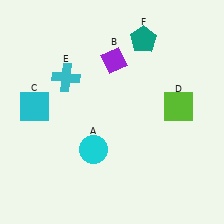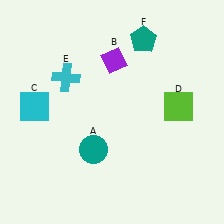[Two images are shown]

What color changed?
The circle (A) changed from cyan in Image 1 to teal in Image 2.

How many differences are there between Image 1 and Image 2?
There is 1 difference between the two images.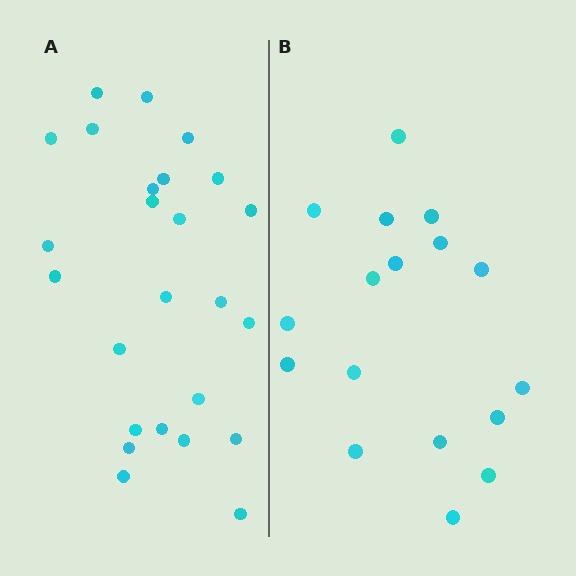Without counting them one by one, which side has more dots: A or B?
Region A (the left region) has more dots.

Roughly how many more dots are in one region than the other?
Region A has roughly 8 or so more dots than region B.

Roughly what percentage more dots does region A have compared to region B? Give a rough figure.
About 45% more.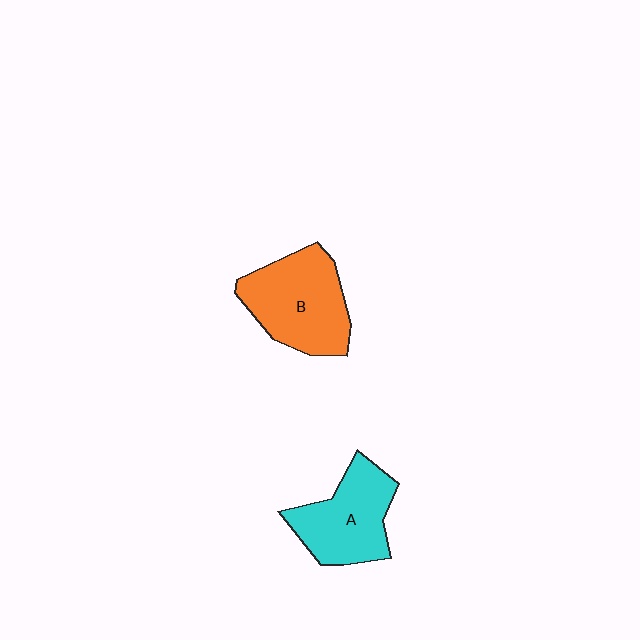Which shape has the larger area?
Shape B (orange).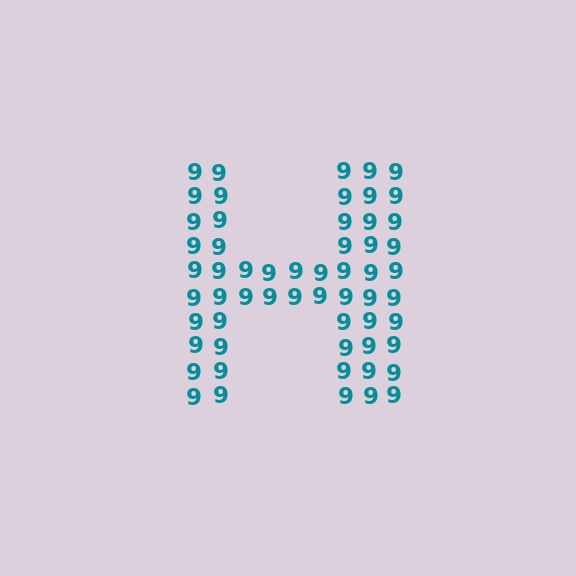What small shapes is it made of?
It is made of small digit 9's.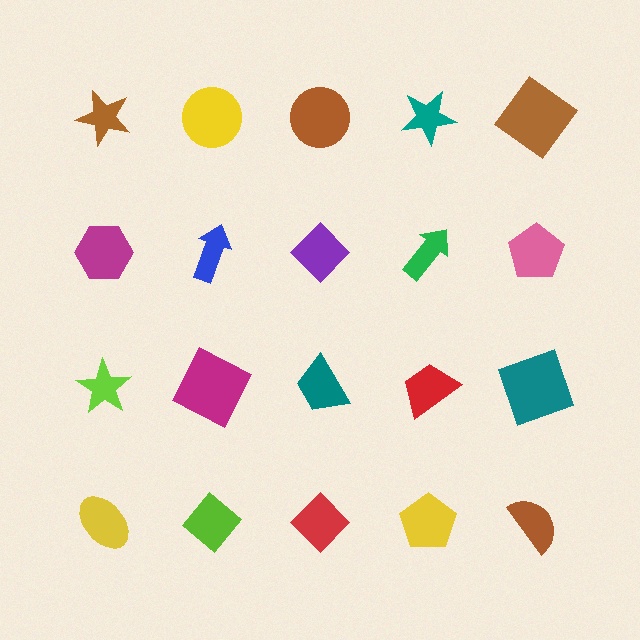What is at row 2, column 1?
A magenta hexagon.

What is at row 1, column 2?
A yellow circle.